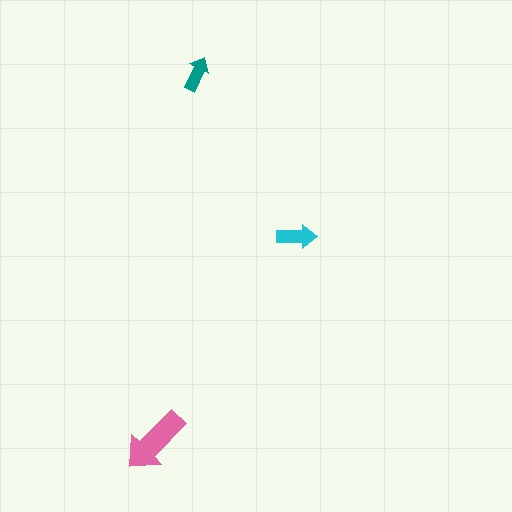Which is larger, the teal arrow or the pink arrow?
The pink one.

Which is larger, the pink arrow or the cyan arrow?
The pink one.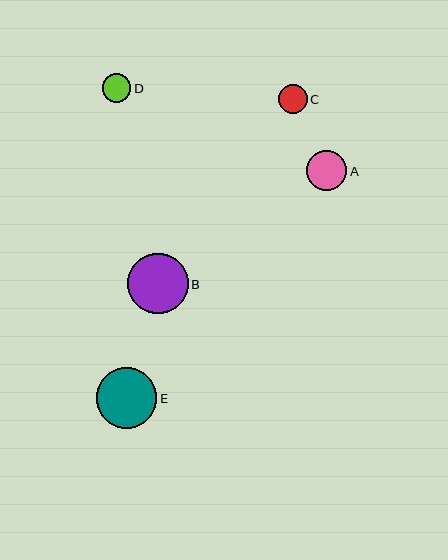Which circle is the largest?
Circle E is the largest with a size of approximately 61 pixels.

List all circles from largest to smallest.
From largest to smallest: E, B, A, D, C.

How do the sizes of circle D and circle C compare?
Circle D and circle C are approximately the same size.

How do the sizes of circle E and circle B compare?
Circle E and circle B are approximately the same size.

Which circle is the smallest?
Circle C is the smallest with a size of approximately 28 pixels.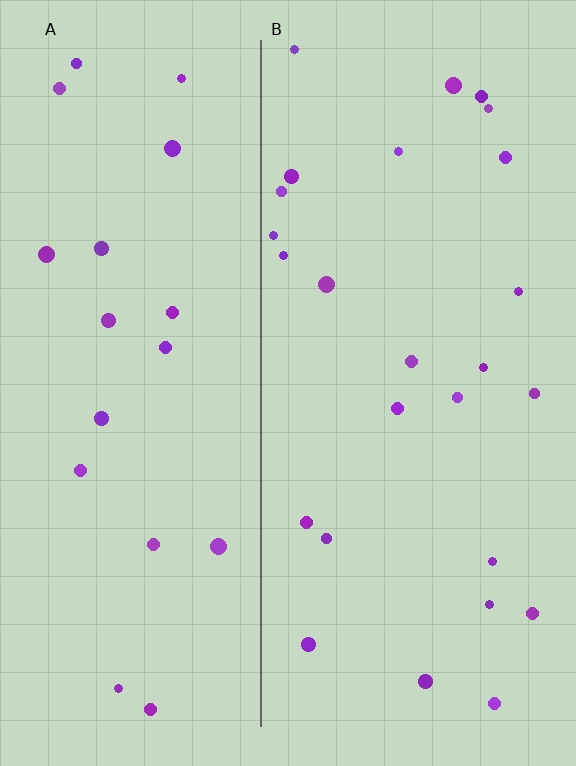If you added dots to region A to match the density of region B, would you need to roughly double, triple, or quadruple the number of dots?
Approximately double.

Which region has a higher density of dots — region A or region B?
B (the right).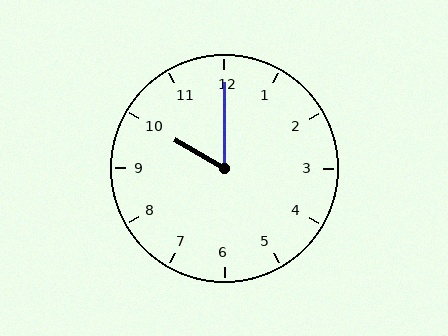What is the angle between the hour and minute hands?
Approximately 60 degrees.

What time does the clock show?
10:00.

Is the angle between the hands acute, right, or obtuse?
It is acute.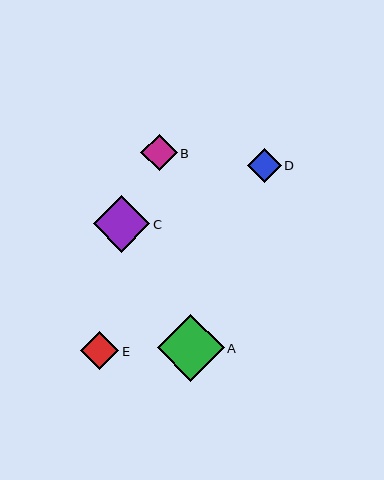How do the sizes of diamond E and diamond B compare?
Diamond E and diamond B are approximately the same size.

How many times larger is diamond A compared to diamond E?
Diamond A is approximately 1.8 times the size of diamond E.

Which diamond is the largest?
Diamond A is the largest with a size of approximately 67 pixels.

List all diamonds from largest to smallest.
From largest to smallest: A, C, E, B, D.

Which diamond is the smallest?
Diamond D is the smallest with a size of approximately 34 pixels.